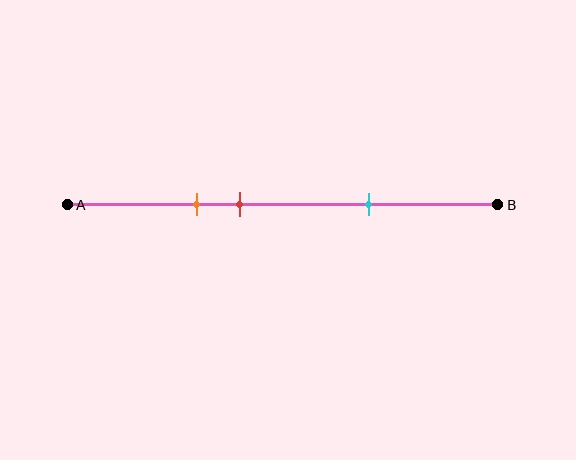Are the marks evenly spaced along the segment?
No, the marks are not evenly spaced.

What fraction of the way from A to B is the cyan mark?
The cyan mark is approximately 70% (0.7) of the way from A to B.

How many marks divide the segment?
There are 3 marks dividing the segment.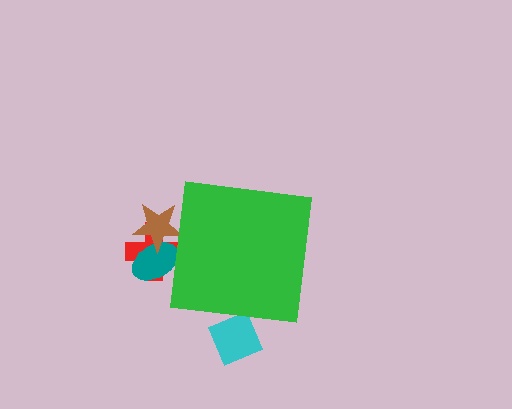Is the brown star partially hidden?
Yes, the brown star is partially hidden behind the green square.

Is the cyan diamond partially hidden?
Yes, the cyan diamond is partially hidden behind the green square.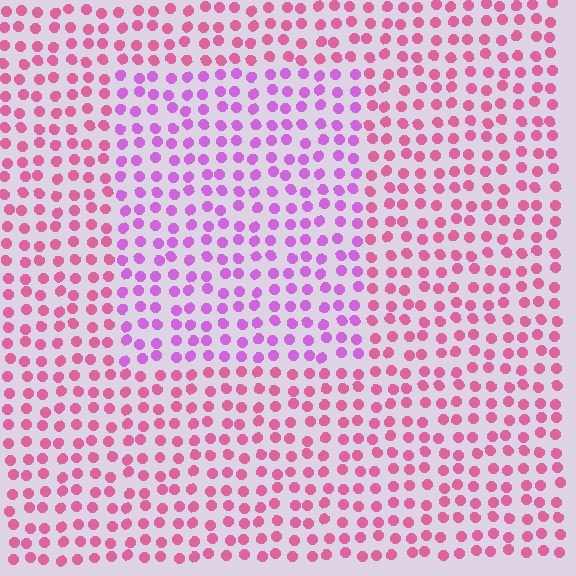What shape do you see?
I see a rectangle.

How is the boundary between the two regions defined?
The boundary is defined purely by a slight shift in hue (about 37 degrees). Spacing, size, and orientation are identical on both sides.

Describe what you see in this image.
The image is filled with small pink elements in a uniform arrangement. A rectangle-shaped region is visible where the elements are tinted to a slightly different hue, forming a subtle color boundary.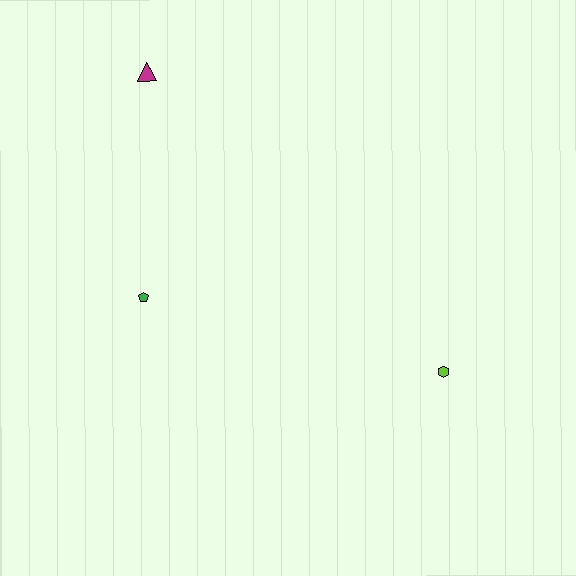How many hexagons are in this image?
There is 1 hexagon.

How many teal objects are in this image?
There are no teal objects.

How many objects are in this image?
There are 3 objects.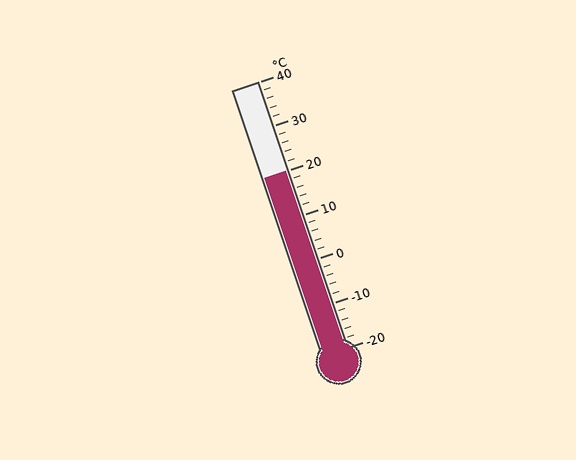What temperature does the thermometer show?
The thermometer shows approximately 20°C.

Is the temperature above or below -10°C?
The temperature is above -10°C.